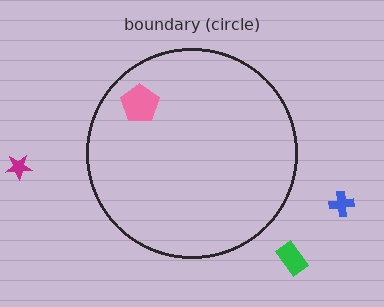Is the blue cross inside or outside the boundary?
Outside.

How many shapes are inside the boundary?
1 inside, 3 outside.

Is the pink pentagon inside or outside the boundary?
Inside.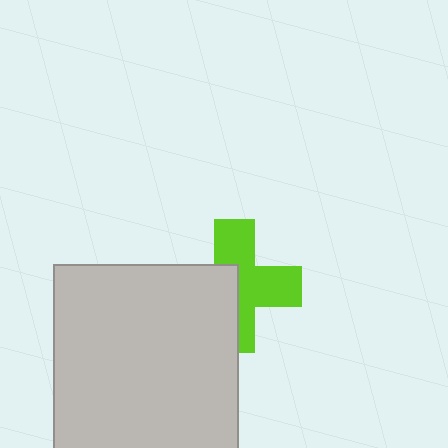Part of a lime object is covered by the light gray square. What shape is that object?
It is a cross.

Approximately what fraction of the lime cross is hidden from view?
Roughly 45% of the lime cross is hidden behind the light gray square.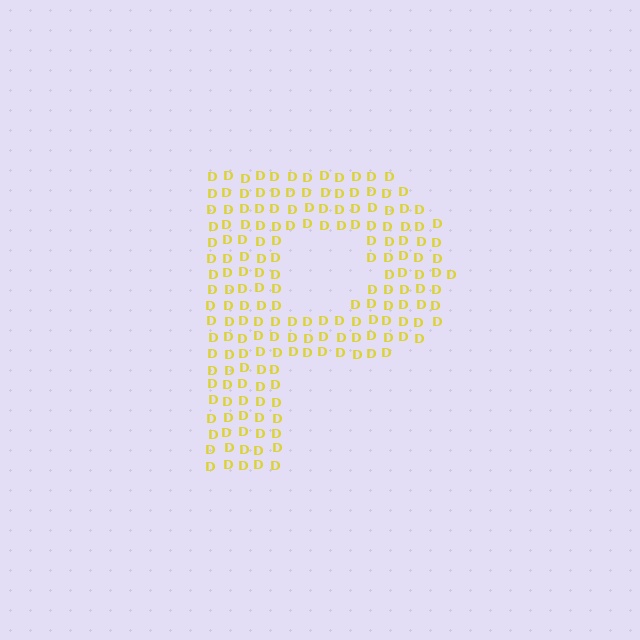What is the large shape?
The large shape is the letter P.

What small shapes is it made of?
It is made of small letter D's.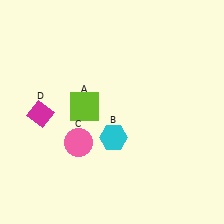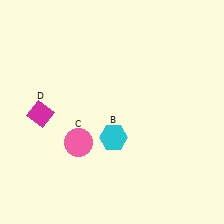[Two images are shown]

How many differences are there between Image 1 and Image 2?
There is 1 difference between the two images.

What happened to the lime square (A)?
The lime square (A) was removed in Image 2. It was in the top-left area of Image 1.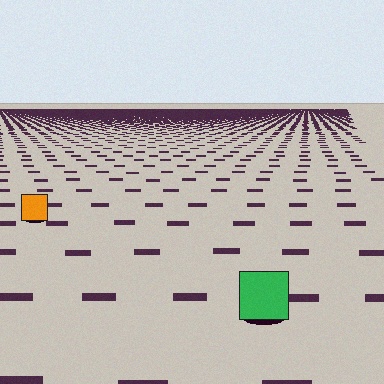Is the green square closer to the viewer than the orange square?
Yes. The green square is closer — you can tell from the texture gradient: the ground texture is coarser near it.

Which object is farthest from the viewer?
The orange square is farthest from the viewer. It appears smaller and the ground texture around it is denser.